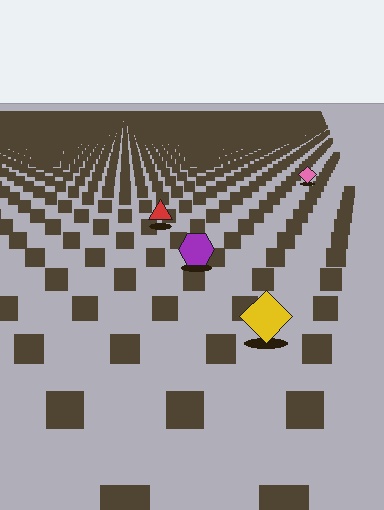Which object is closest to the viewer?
The yellow diamond is closest. The texture marks near it are larger and more spread out.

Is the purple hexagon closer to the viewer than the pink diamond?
Yes. The purple hexagon is closer — you can tell from the texture gradient: the ground texture is coarser near it.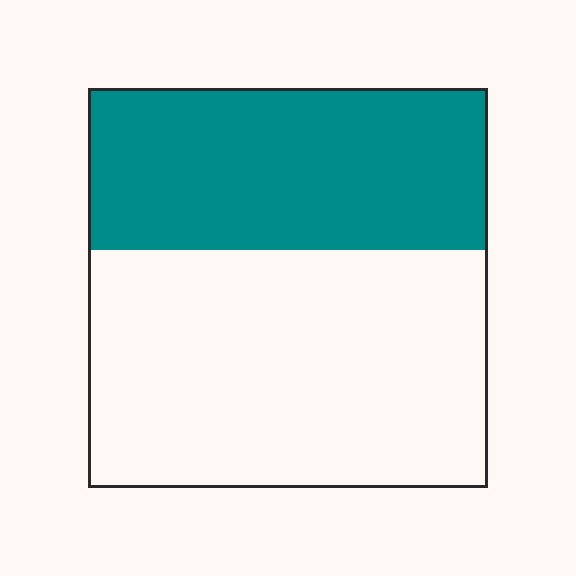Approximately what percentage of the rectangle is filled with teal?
Approximately 40%.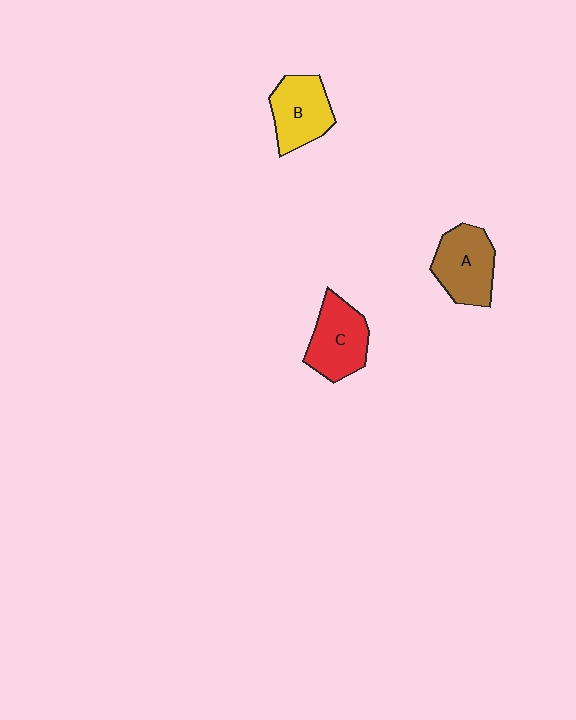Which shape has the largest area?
Shape A (brown).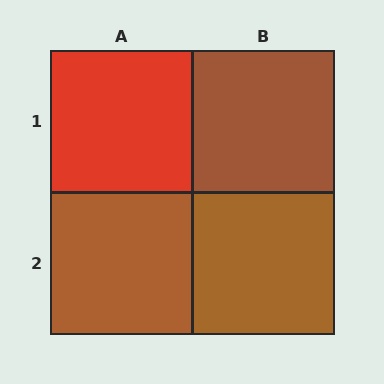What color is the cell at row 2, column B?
Brown.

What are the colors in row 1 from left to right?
Red, brown.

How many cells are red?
1 cell is red.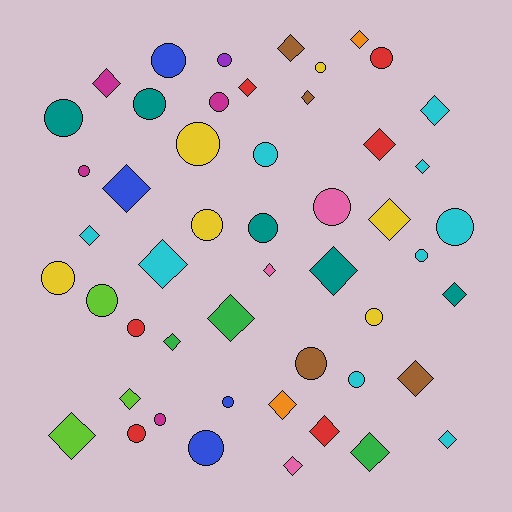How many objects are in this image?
There are 50 objects.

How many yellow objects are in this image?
There are 6 yellow objects.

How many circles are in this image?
There are 25 circles.